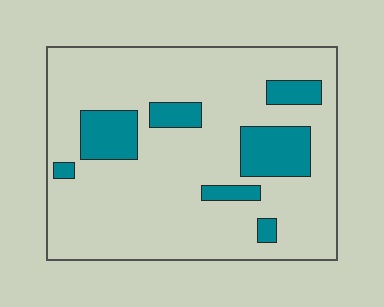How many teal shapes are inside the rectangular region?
7.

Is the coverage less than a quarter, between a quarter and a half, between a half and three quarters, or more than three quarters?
Less than a quarter.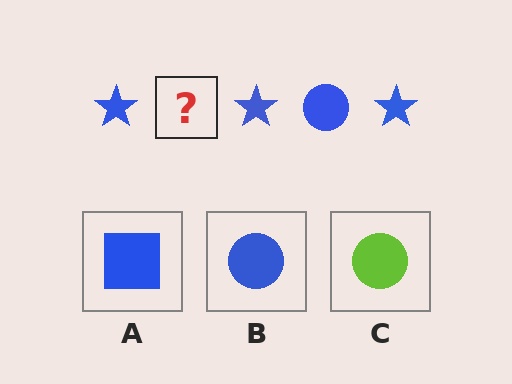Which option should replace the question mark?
Option B.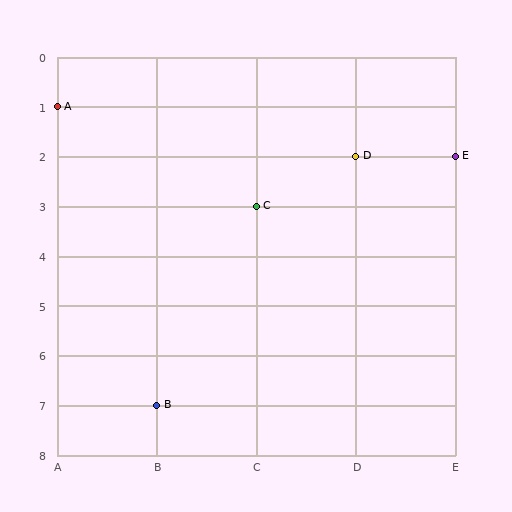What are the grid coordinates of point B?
Point B is at grid coordinates (B, 7).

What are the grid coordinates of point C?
Point C is at grid coordinates (C, 3).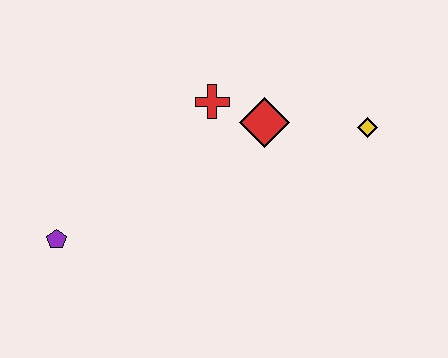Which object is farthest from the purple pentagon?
The yellow diamond is farthest from the purple pentagon.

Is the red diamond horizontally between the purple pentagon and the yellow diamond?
Yes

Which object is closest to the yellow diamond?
The red diamond is closest to the yellow diamond.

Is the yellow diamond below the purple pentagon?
No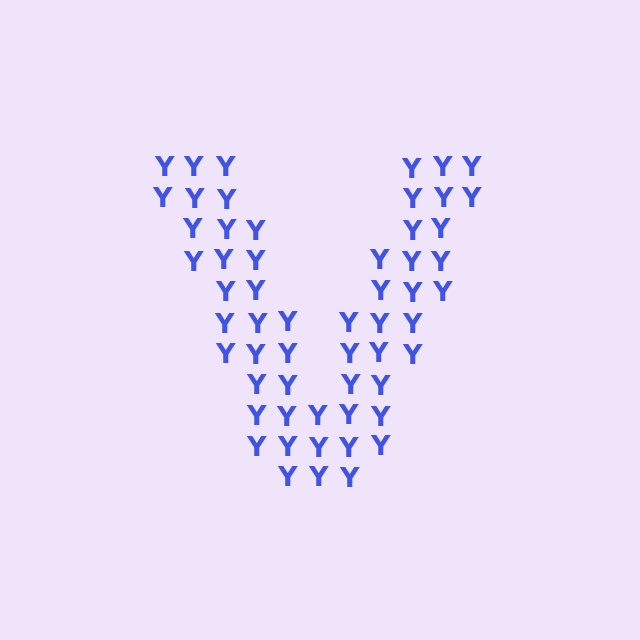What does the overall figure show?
The overall figure shows the letter V.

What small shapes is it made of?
It is made of small letter Y's.